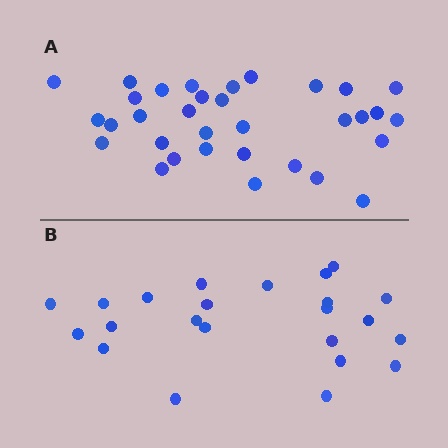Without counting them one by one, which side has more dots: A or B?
Region A (the top region) has more dots.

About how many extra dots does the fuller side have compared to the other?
Region A has roughly 10 or so more dots than region B.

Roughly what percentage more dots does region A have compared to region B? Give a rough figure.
About 45% more.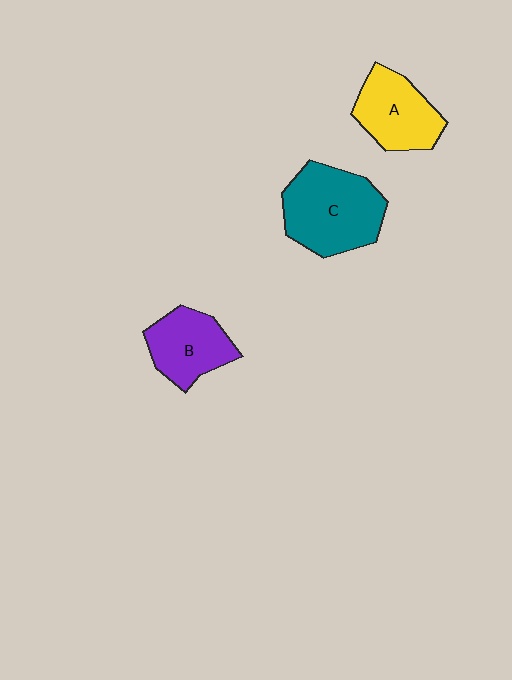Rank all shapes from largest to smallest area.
From largest to smallest: C (teal), A (yellow), B (purple).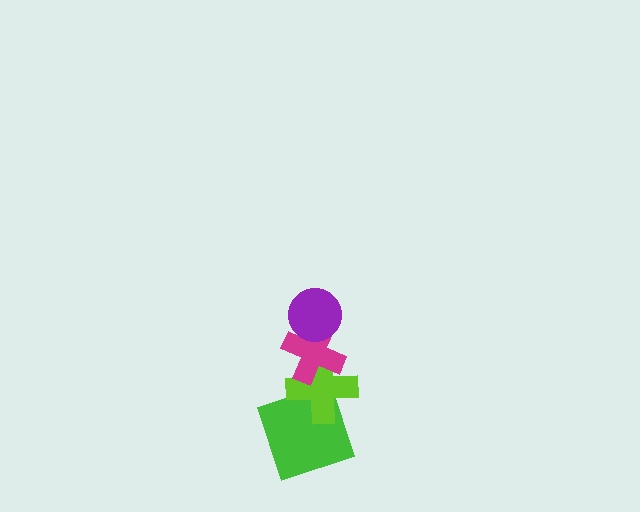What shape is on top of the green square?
The lime cross is on top of the green square.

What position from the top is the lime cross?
The lime cross is 3rd from the top.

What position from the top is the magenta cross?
The magenta cross is 2nd from the top.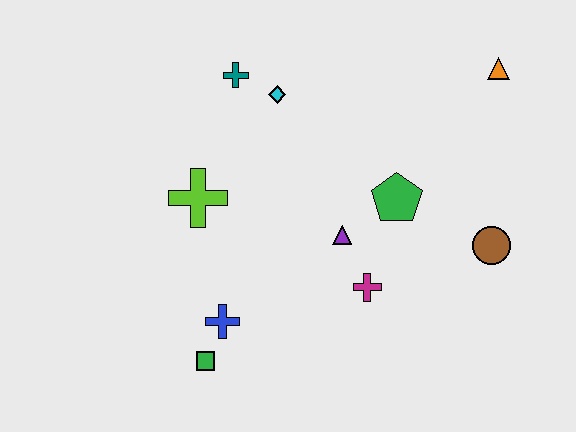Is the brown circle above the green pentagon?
No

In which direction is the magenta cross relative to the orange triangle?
The magenta cross is below the orange triangle.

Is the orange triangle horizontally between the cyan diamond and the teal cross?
No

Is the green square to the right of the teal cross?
No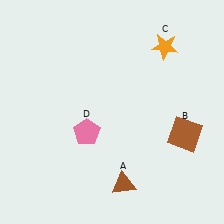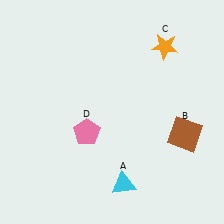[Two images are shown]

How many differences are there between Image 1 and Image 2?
There is 1 difference between the two images.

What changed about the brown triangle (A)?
In Image 1, A is brown. In Image 2, it changed to cyan.